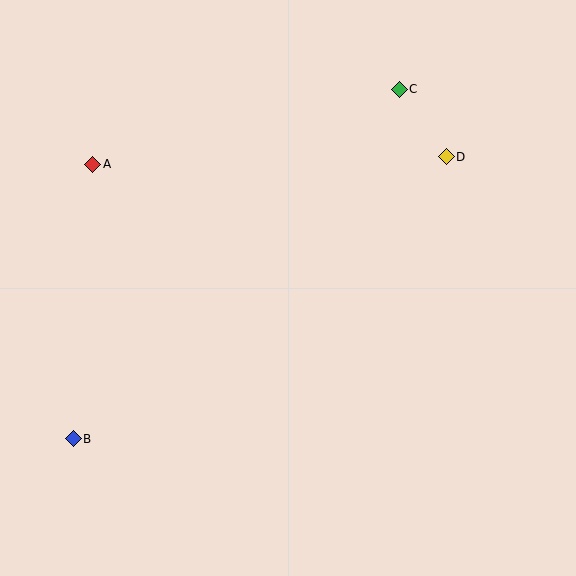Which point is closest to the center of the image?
Point D at (446, 157) is closest to the center.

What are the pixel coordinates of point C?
Point C is at (399, 89).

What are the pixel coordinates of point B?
Point B is at (73, 439).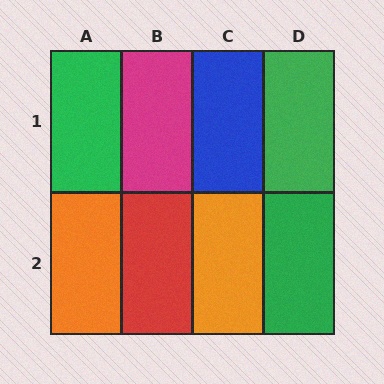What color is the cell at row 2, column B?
Red.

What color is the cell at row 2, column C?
Orange.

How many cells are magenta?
1 cell is magenta.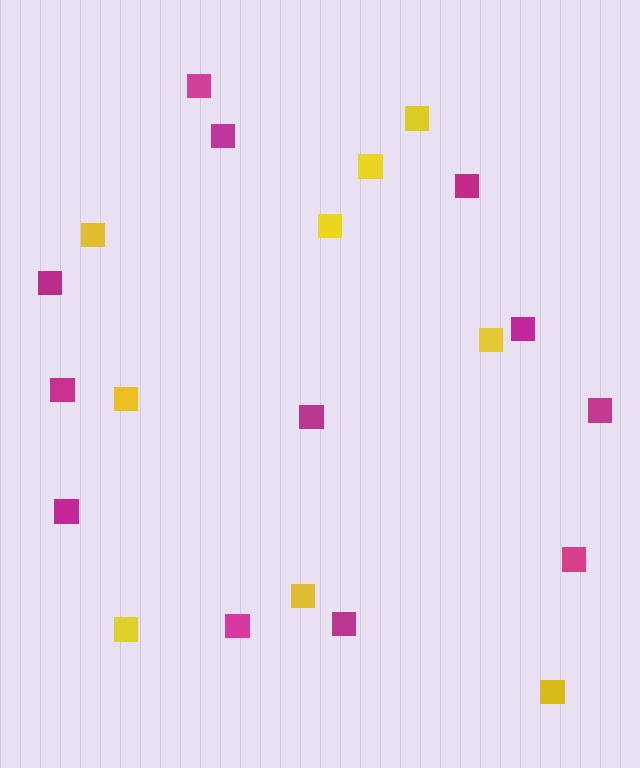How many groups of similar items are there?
There are 2 groups: one group of yellow squares (9) and one group of magenta squares (12).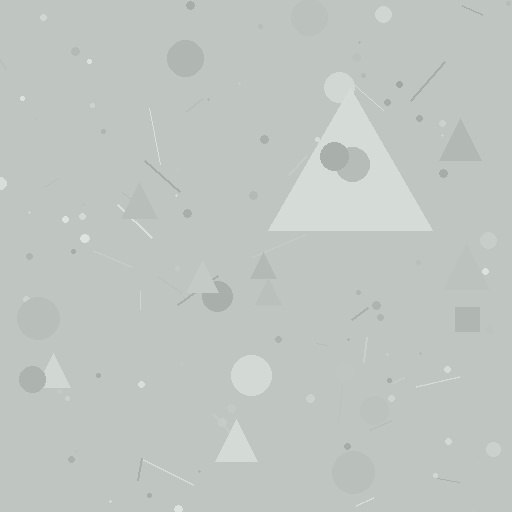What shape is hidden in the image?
A triangle is hidden in the image.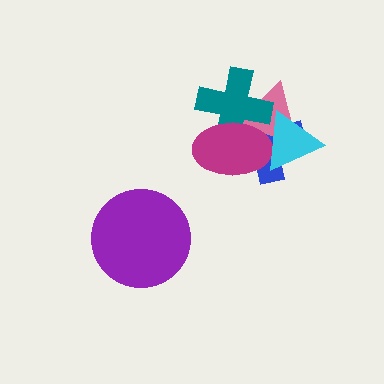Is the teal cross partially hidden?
Yes, it is partially covered by another shape.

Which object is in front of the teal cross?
The magenta ellipse is in front of the teal cross.